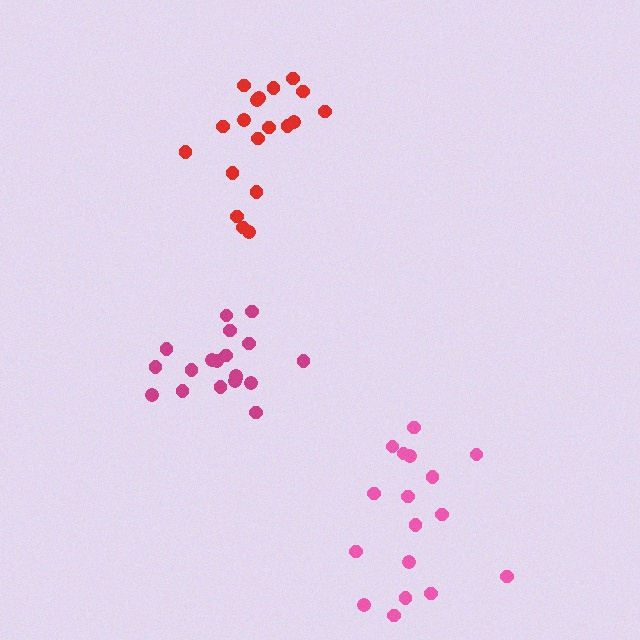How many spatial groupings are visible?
There are 3 spatial groupings.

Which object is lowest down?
The pink cluster is bottommost.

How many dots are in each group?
Group 1: 17 dots, Group 2: 19 dots, Group 3: 19 dots (55 total).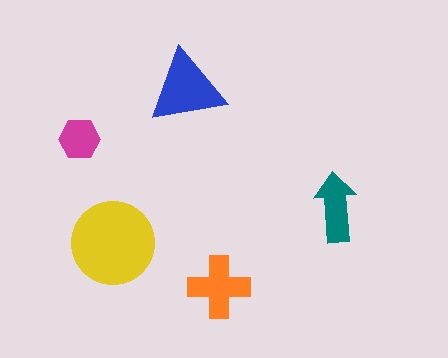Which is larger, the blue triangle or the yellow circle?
The yellow circle.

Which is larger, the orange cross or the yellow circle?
The yellow circle.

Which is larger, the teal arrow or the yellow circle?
The yellow circle.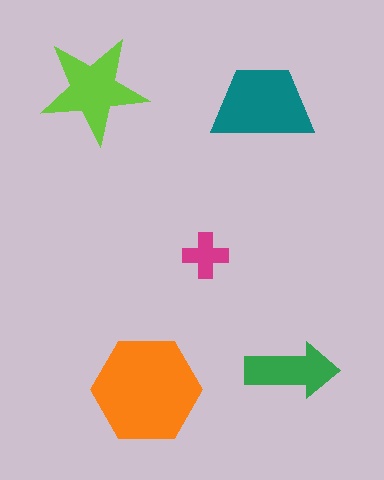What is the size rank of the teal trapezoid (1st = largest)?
2nd.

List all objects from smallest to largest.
The magenta cross, the green arrow, the lime star, the teal trapezoid, the orange hexagon.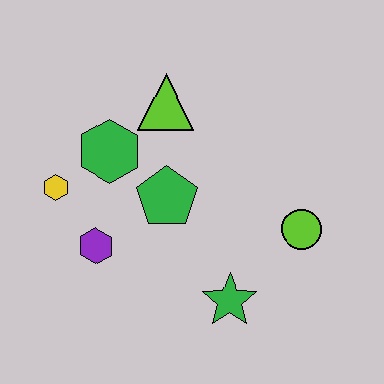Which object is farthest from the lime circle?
The yellow hexagon is farthest from the lime circle.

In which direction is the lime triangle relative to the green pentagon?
The lime triangle is above the green pentagon.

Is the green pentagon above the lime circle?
Yes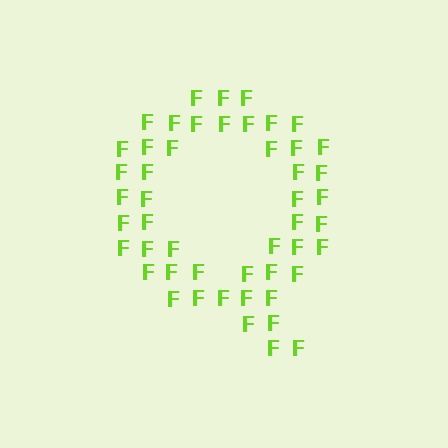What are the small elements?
The small elements are letter F's.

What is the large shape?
The large shape is the letter Q.